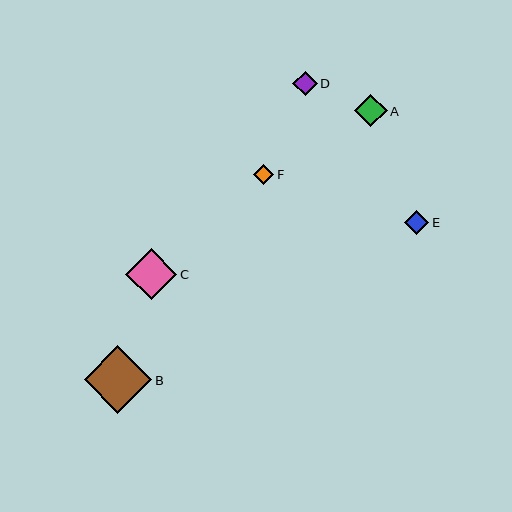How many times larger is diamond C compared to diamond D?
Diamond C is approximately 2.1 times the size of diamond D.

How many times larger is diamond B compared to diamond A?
Diamond B is approximately 2.1 times the size of diamond A.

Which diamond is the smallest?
Diamond F is the smallest with a size of approximately 20 pixels.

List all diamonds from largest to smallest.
From largest to smallest: B, C, A, D, E, F.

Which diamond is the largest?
Diamond B is the largest with a size of approximately 67 pixels.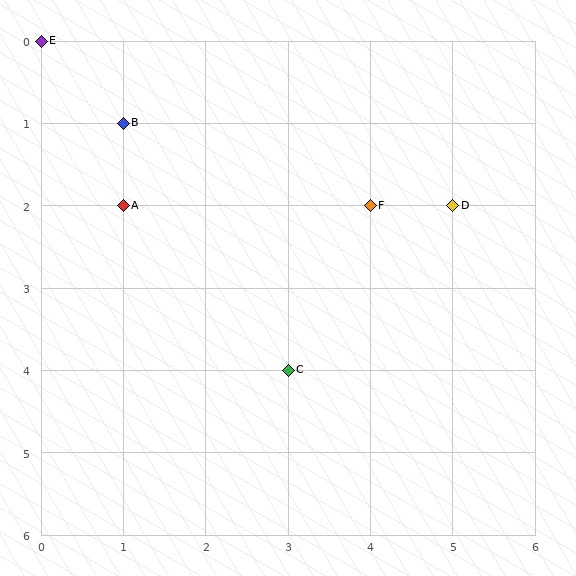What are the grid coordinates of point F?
Point F is at grid coordinates (4, 2).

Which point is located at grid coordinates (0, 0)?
Point E is at (0, 0).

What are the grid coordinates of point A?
Point A is at grid coordinates (1, 2).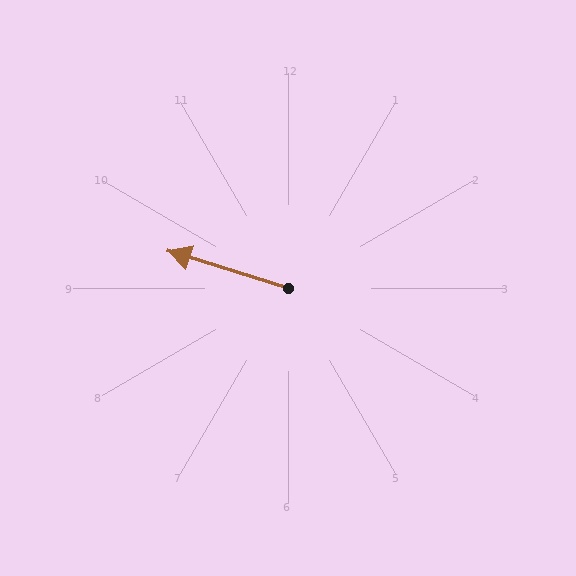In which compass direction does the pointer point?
West.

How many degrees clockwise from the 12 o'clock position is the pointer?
Approximately 287 degrees.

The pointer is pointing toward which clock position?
Roughly 10 o'clock.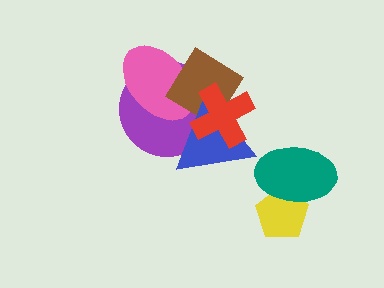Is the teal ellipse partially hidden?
No, no other shape covers it.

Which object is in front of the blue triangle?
The red cross is in front of the blue triangle.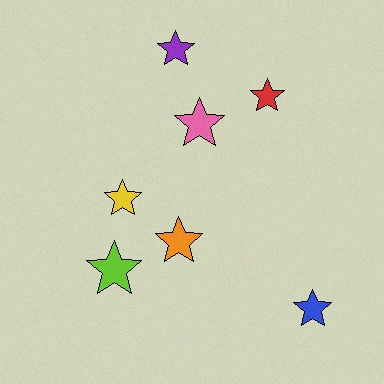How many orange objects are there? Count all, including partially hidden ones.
There is 1 orange object.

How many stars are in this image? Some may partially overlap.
There are 7 stars.